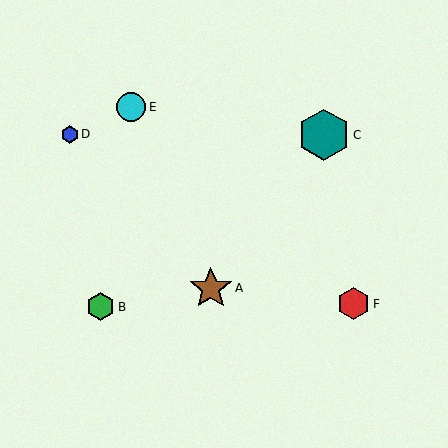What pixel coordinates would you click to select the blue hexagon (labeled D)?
Click at (70, 134) to select the blue hexagon D.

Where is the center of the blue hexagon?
The center of the blue hexagon is at (70, 134).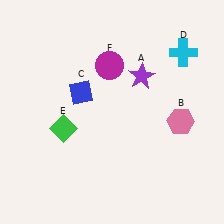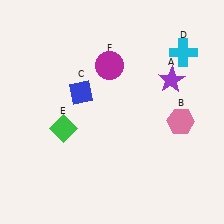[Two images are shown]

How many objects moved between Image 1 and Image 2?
1 object moved between the two images.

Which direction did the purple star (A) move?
The purple star (A) moved right.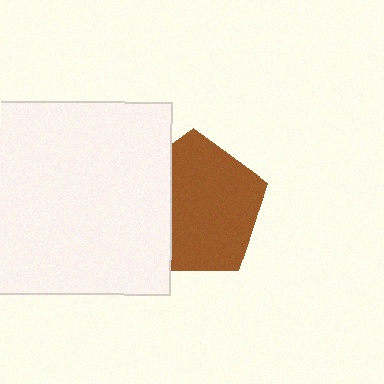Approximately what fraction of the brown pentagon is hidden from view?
Roughly 30% of the brown pentagon is hidden behind the white square.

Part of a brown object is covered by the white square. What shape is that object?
It is a pentagon.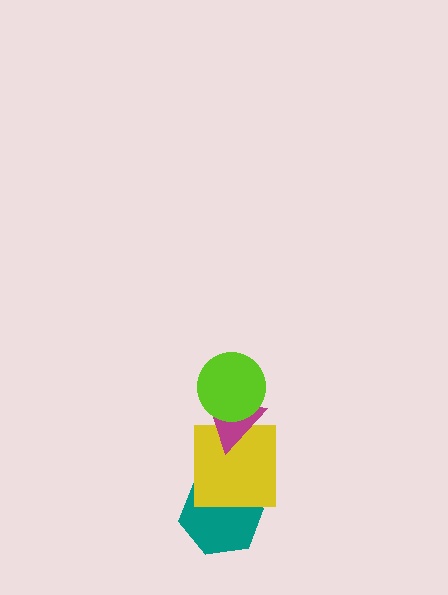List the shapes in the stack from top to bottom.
From top to bottom: the lime circle, the magenta triangle, the yellow square, the teal hexagon.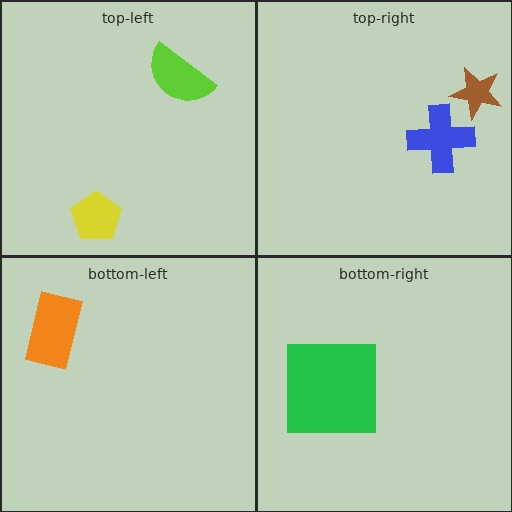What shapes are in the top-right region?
The blue cross, the brown star.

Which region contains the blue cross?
The top-right region.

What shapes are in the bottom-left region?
The orange rectangle.